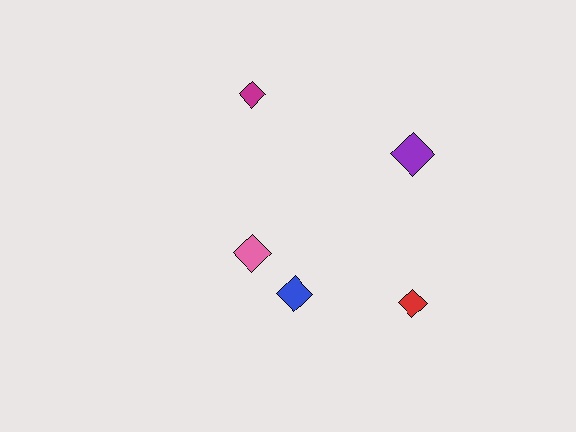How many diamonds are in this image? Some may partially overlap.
There are 5 diamonds.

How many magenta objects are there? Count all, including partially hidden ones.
There is 1 magenta object.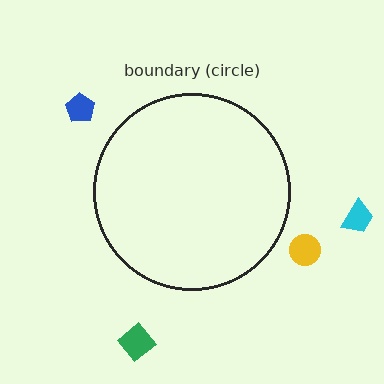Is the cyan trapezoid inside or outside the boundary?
Outside.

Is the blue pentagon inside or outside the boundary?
Outside.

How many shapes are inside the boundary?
0 inside, 4 outside.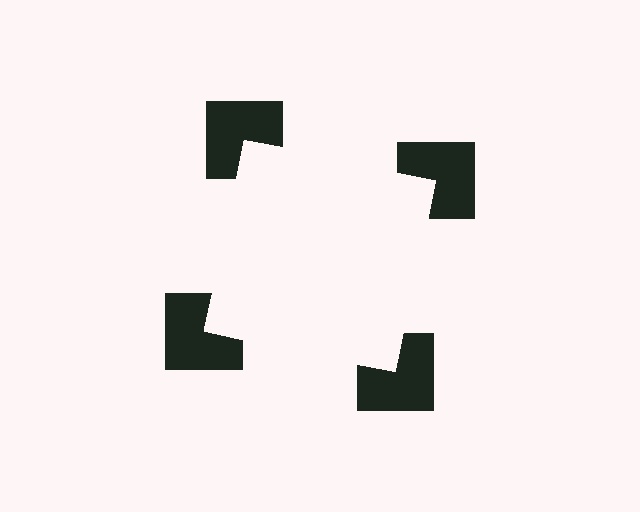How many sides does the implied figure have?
4 sides.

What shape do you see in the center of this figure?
An illusory square — its edges are inferred from the aligned wedge cuts in the notched squares, not physically drawn.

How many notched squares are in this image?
There are 4 — one at each vertex of the illusory square.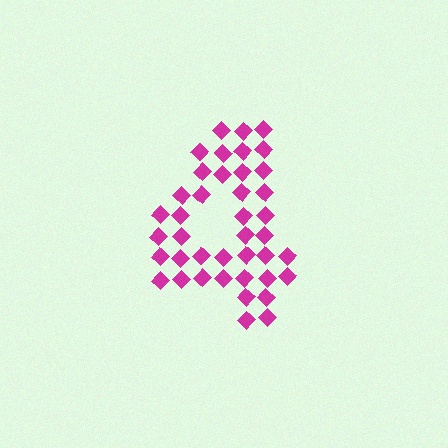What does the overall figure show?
The overall figure shows the digit 4.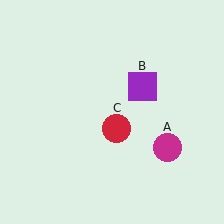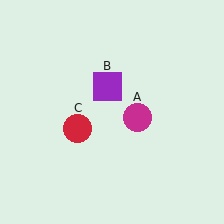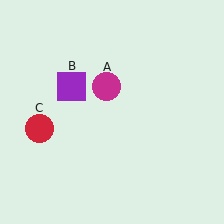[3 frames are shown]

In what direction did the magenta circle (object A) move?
The magenta circle (object A) moved up and to the left.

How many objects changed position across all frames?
3 objects changed position: magenta circle (object A), purple square (object B), red circle (object C).